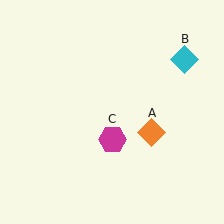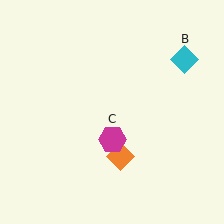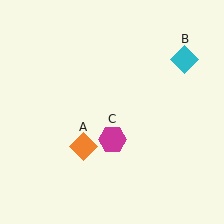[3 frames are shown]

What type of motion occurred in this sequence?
The orange diamond (object A) rotated clockwise around the center of the scene.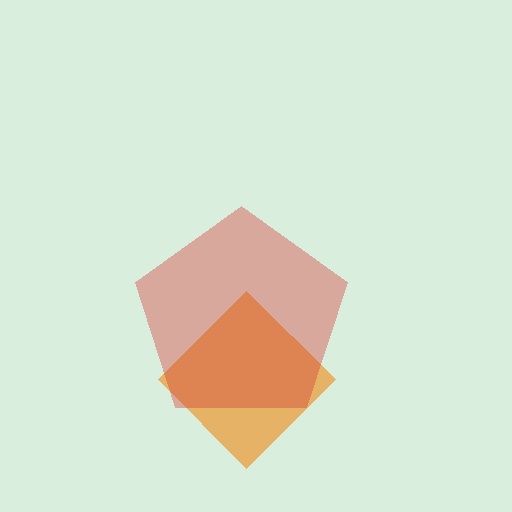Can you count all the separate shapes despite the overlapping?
Yes, there are 2 separate shapes.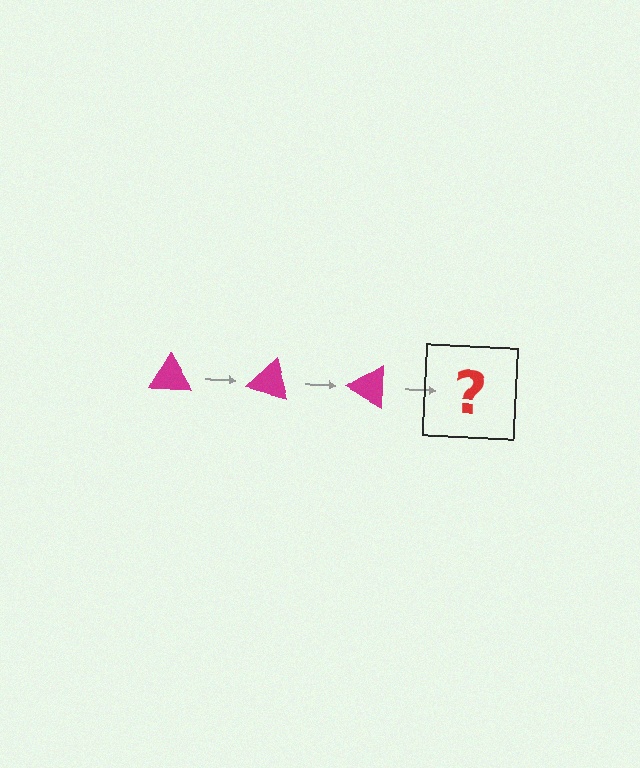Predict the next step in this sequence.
The next step is a magenta triangle rotated 45 degrees.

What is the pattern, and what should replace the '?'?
The pattern is that the triangle rotates 15 degrees each step. The '?' should be a magenta triangle rotated 45 degrees.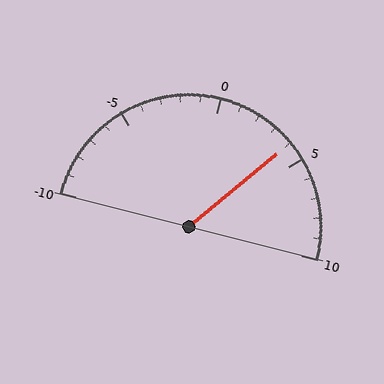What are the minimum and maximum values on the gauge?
The gauge ranges from -10 to 10.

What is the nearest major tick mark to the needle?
The nearest major tick mark is 5.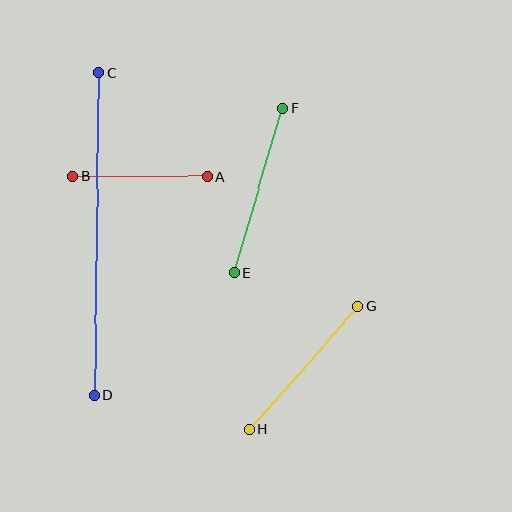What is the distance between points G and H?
The distance is approximately 164 pixels.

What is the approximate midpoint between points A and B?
The midpoint is at approximately (140, 177) pixels.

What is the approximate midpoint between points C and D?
The midpoint is at approximately (96, 234) pixels.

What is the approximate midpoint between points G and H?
The midpoint is at approximately (304, 368) pixels.